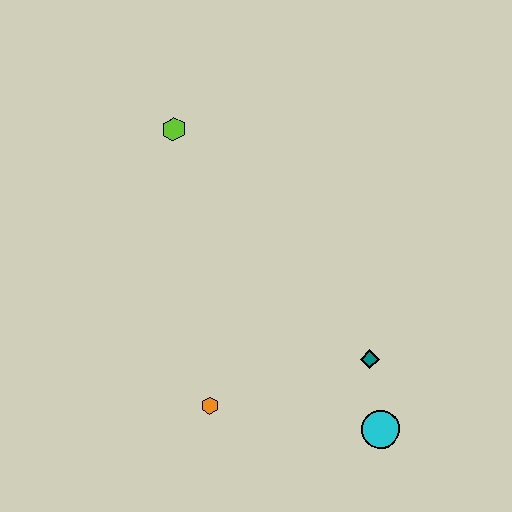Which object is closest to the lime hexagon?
The orange hexagon is closest to the lime hexagon.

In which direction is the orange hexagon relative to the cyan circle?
The orange hexagon is to the left of the cyan circle.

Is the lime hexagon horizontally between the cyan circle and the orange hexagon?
No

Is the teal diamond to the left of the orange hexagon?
No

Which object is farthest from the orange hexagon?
The lime hexagon is farthest from the orange hexagon.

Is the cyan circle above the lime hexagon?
No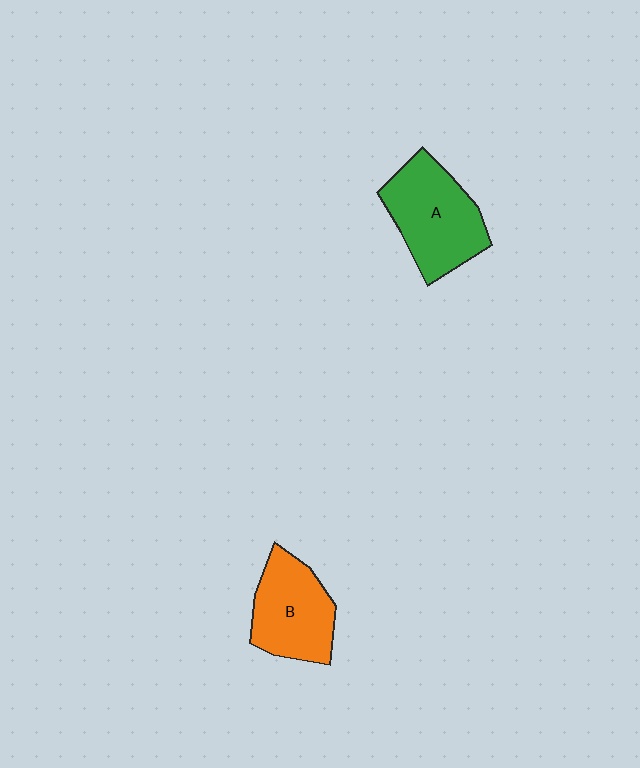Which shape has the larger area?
Shape A (green).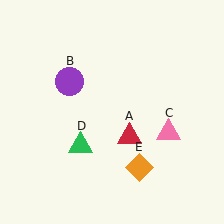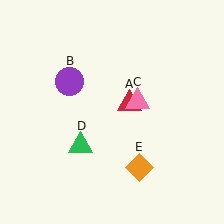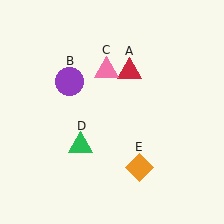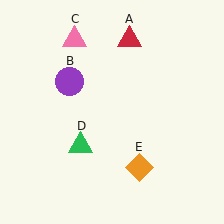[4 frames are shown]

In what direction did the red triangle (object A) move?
The red triangle (object A) moved up.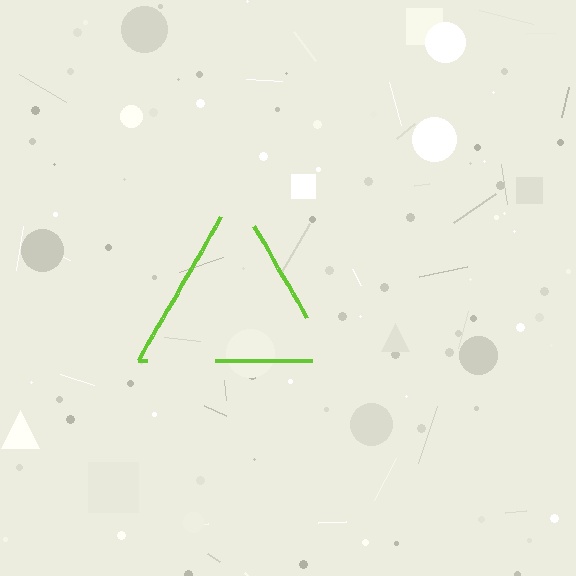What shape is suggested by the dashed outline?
The dashed outline suggests a triangle.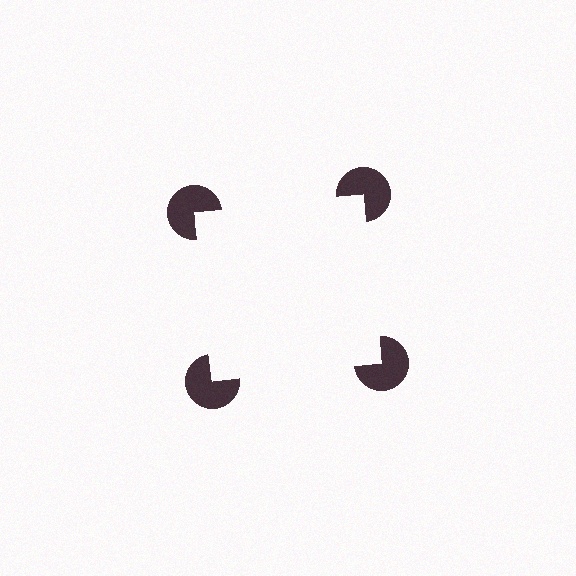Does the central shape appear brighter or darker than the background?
It typically appears slightly brighter than the background, even though no actual brightness change is drawn.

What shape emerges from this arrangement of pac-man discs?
An illusory square — its edges are inferred from the aligned wedge cuts in the pac-man discs, not physically drawn.